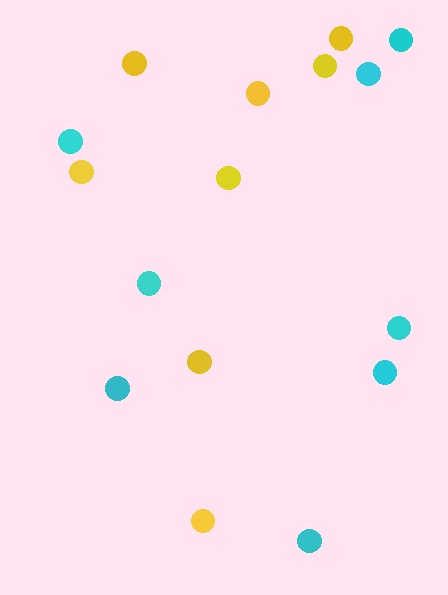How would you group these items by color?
There are 2 groups: one group of yellow circles (8) and one group of cyan circles (8).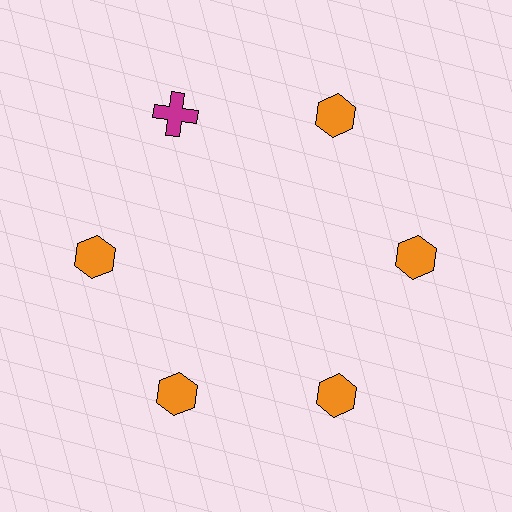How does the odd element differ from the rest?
It differs in both color (magenta instead of orange) and shape (cross instead of hexagon).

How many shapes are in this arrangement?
There are 6 shapes arranged in a ring pattern.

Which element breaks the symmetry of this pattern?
The magenta cross at roughly the 11 o'clock position breaks the symmetry. All other shapes are orange hexagons.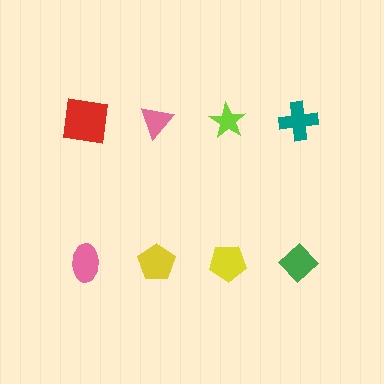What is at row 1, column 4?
A teal cross.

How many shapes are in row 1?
4 shapes.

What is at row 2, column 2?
A yellow pentagon.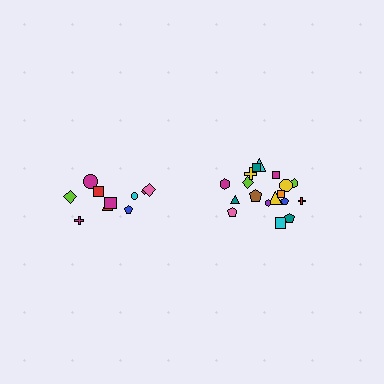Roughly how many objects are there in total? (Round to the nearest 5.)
Roughly 30 objects in total.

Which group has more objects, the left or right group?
The right group.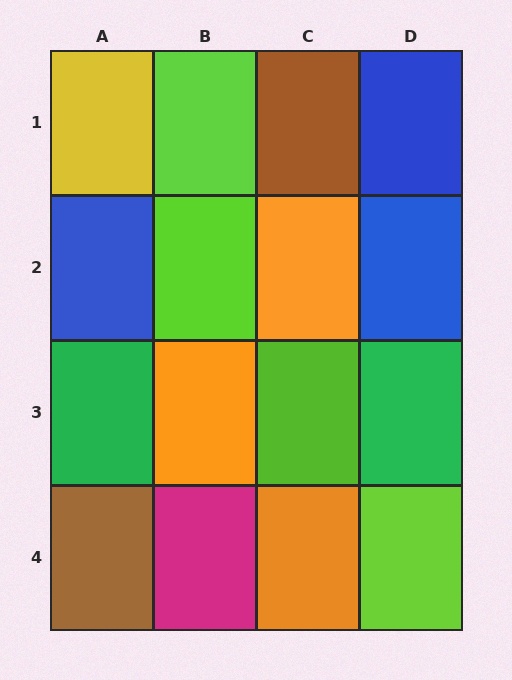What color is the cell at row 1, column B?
Lime.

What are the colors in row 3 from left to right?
Green, orange, lime, green.